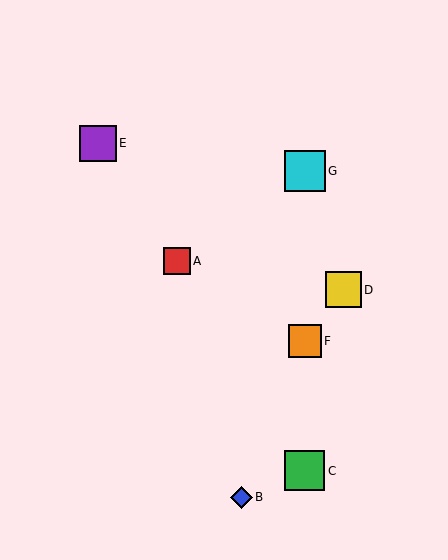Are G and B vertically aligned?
No, G is at x≈305 and B is at x≈241.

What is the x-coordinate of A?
Object A is at x≈177.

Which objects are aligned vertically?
Objects C, F, G are aligned vertically.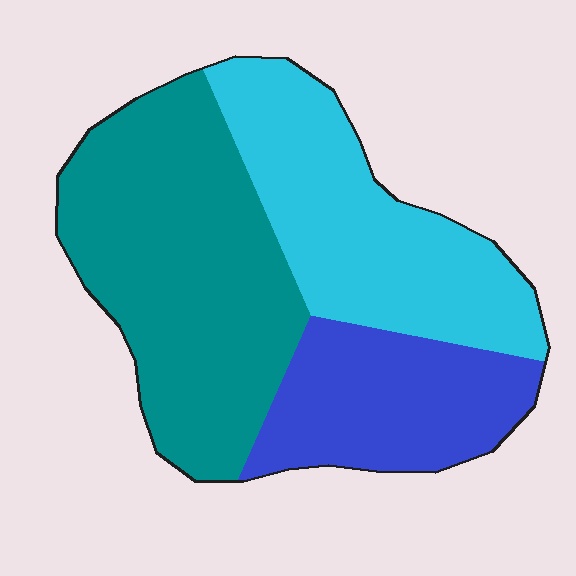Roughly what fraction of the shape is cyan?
Cyan takes up between a sixth and a third of the shape.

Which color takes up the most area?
Teal, at roughly 45%.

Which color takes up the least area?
Blue, at roughly 25%.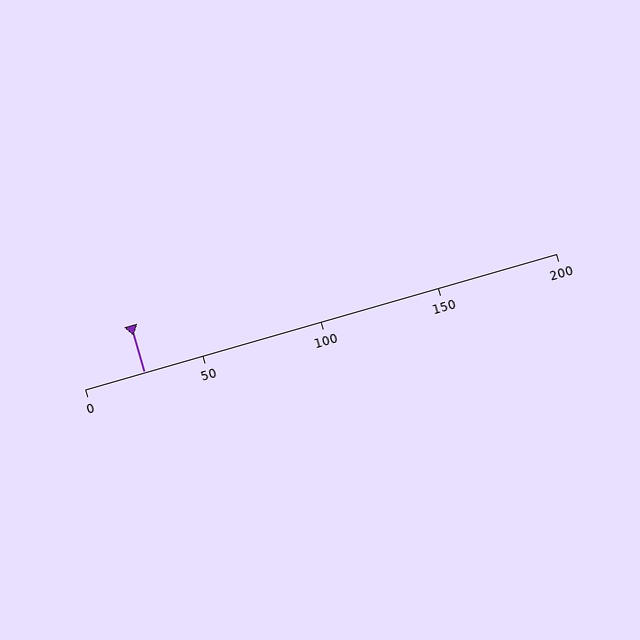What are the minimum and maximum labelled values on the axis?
The axis runs from 0 to 200.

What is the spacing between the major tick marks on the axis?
The major ticks are spaced 50 apart.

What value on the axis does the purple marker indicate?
The marker indicates approximately 25.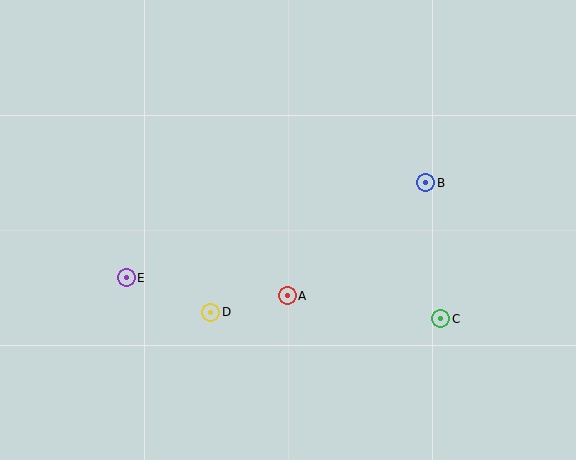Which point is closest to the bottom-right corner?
Point C is closest to the bottom-right corner.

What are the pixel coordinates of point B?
Point B is at (426, 183).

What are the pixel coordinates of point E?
Point E is at (126, 278).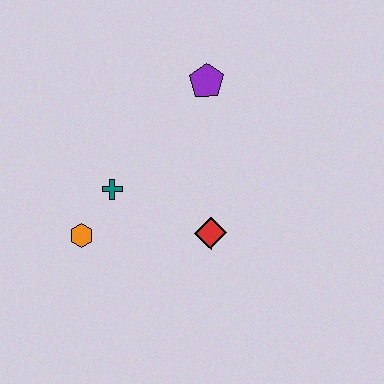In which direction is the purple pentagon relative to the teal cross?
The purple pentagon is above the teal cross.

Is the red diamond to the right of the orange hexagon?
Yes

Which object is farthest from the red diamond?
The purple pentagon is farthest from the red diamond.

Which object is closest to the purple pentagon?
The teal cross is closest to the purple pentagon.